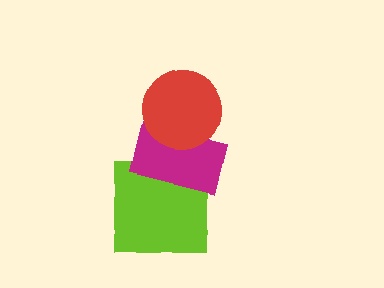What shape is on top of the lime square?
The magenta rectangle is on top of the lime square.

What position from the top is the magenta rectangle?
The magenta rectangle is 2nd from the top.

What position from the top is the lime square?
The lime square is 3rd from the top.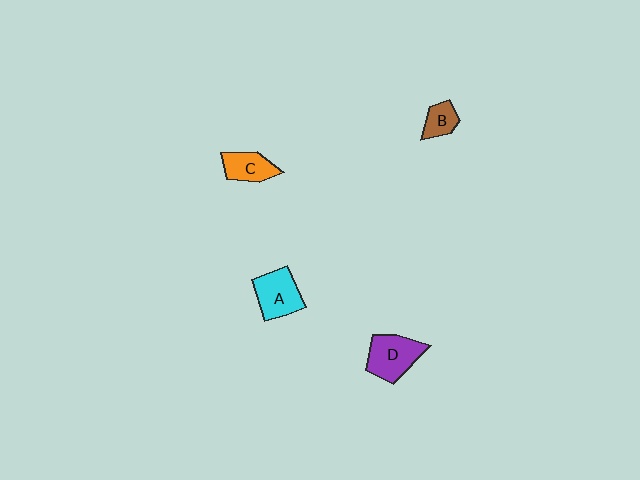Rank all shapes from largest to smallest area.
From largest to smallest: D (purple), A (cyan), C (orange), B (brown).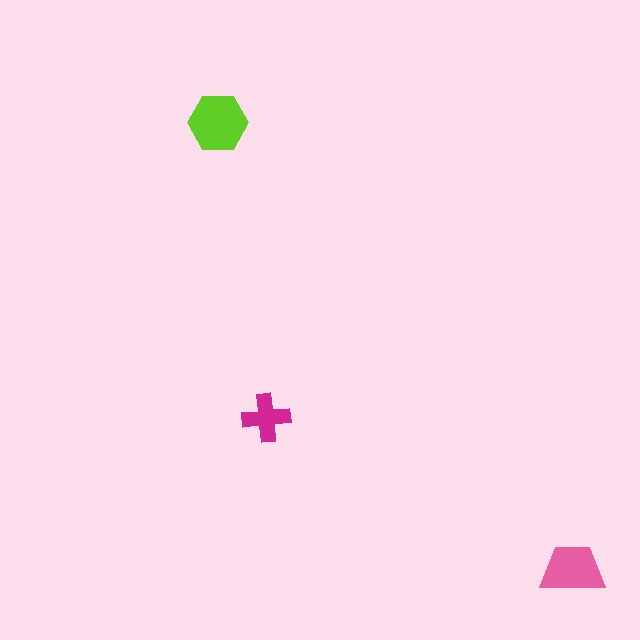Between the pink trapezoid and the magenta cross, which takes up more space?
The pink trapezoid.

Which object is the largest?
The lime hexagon.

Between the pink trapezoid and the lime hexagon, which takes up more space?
The lime hexagon.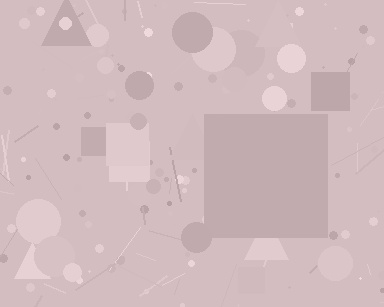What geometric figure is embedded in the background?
A square is embedded in the background.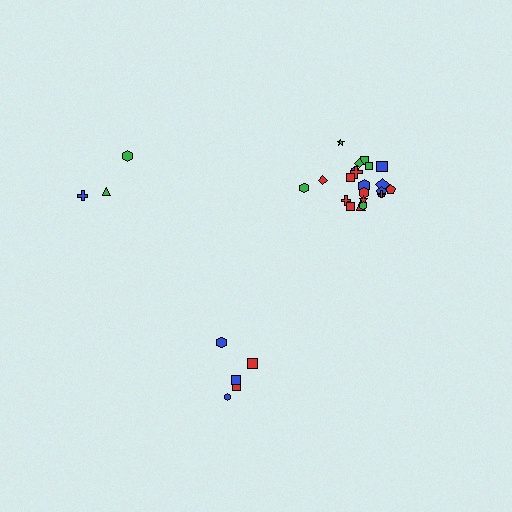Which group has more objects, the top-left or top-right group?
The top-right group.